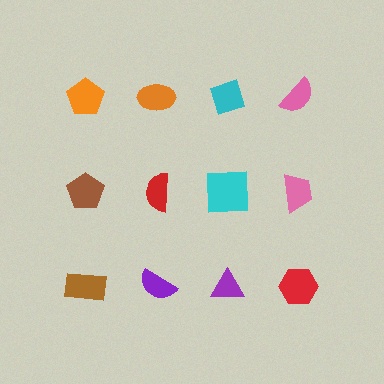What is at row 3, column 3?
A purple triangle.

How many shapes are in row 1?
4 shapes.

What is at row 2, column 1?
A brown pentagon.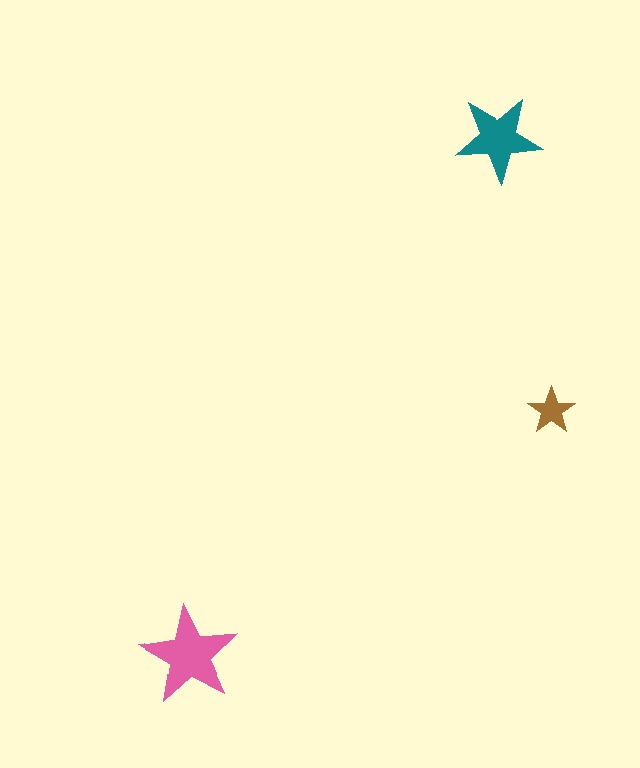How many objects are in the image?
There are 3 objects in the image.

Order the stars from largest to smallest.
the pink one, the teal one, the brown one.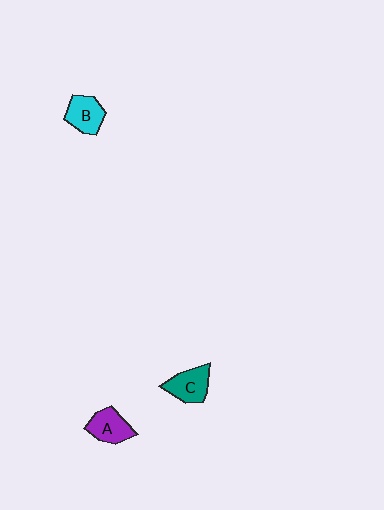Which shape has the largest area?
Shape C (teal).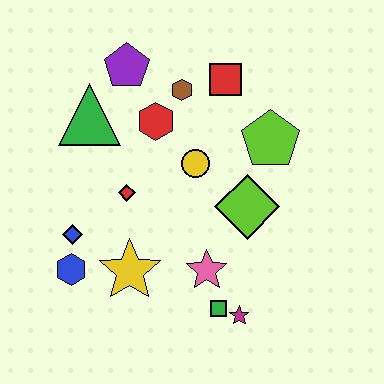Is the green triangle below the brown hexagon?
Yes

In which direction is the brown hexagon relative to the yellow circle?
The brown hexagon is above the yellow circle.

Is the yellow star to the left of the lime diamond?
Yes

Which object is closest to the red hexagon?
The brown hexagon is closest to the red hexagon.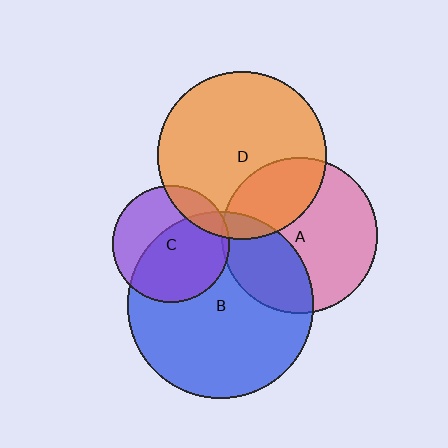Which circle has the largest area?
Circle B (blue).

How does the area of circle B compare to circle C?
Approximately 2.5 times.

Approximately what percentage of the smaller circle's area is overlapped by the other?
Approximately 60%.